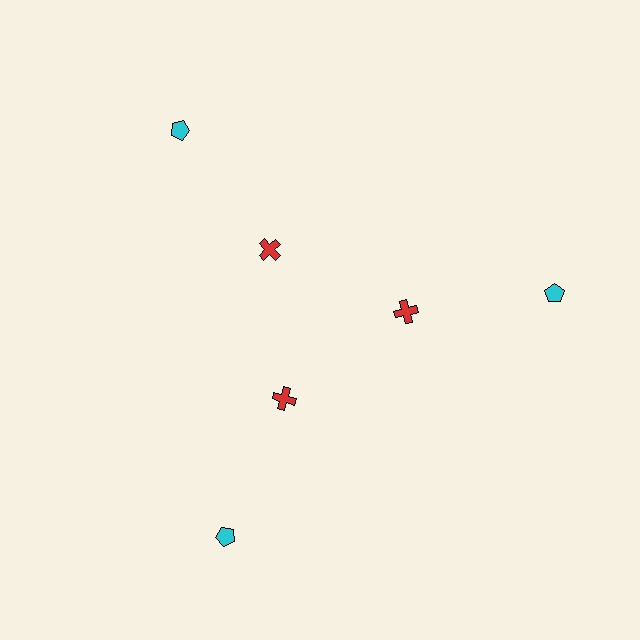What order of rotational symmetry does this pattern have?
This pattern has 3-fold rotational symmetry.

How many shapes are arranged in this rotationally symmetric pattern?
There are 6 shapes, arranged in 3 groups of 2.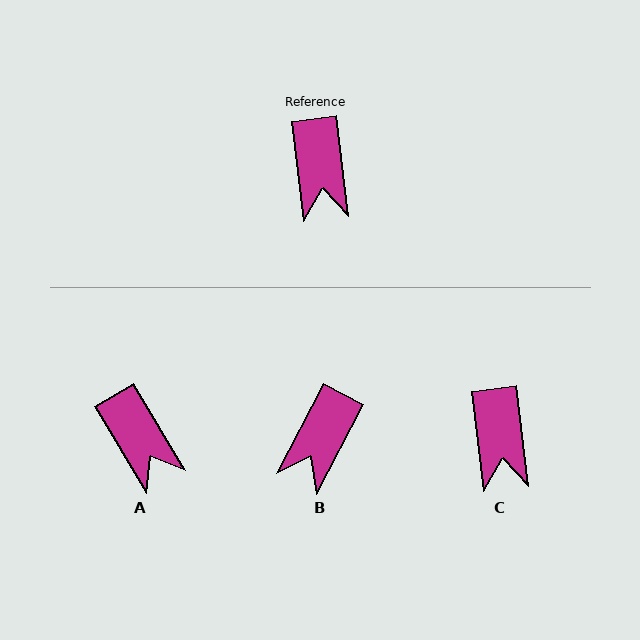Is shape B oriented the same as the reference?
No, it is off by about 35 degrees.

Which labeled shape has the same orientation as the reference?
C.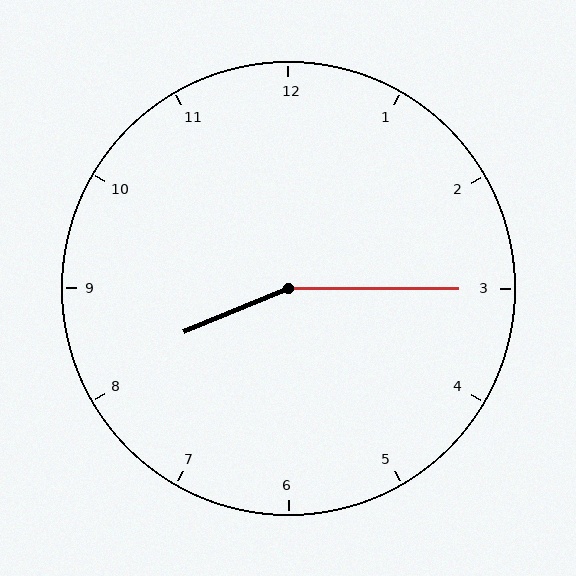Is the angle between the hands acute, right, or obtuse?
It is obtuse.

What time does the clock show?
8:15.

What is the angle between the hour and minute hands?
Approximately 158 degrees.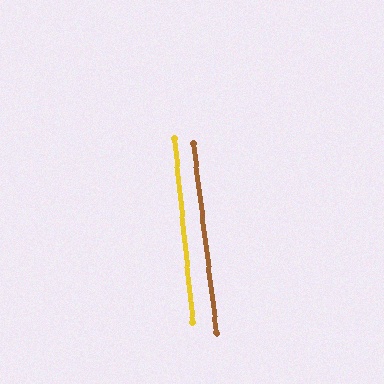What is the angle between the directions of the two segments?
Approximately 1 degree.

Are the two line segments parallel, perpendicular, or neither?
Parallel — their directions differ by only 1.3°.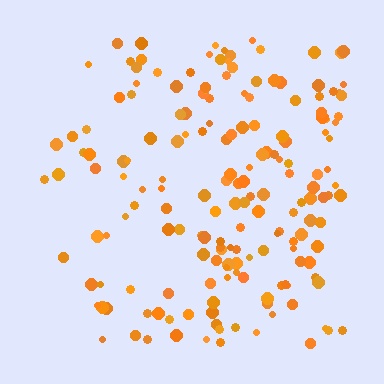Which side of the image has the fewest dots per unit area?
The left.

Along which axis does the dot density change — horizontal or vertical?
Horizontal.